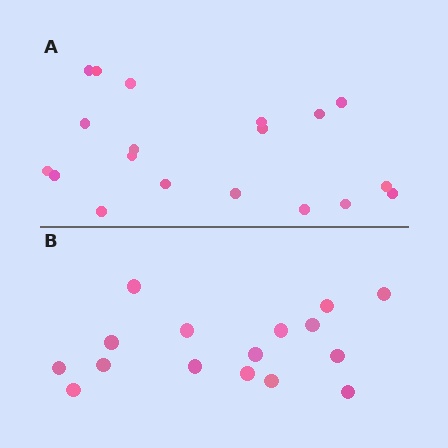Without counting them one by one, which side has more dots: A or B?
Region A (the top region) has more dots.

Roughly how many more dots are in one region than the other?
Region A has just a few more — roughly 2 or 3 more dots than region B.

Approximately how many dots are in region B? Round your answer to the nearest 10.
About 20 dots. (The exact count is 16, which rounds to 20.)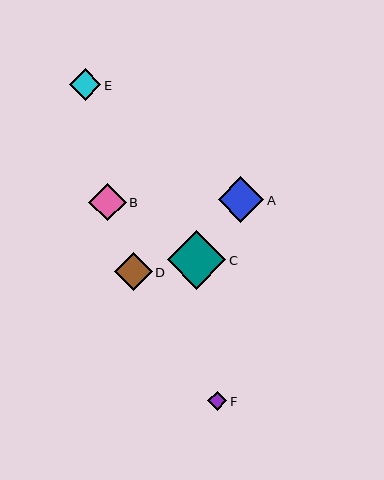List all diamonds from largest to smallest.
From largest to smallest: C, A, D, B, E, F.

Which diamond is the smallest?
Diamond F is the smallest with a size of approximately 19 pixels.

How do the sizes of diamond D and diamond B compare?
Diamond D and diamond B are approximately the same size.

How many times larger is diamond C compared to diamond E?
Diamond C is approximately 1.9 times the size of diamond E.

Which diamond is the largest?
Diamond C is the largest with a size of approximately 58 pixels.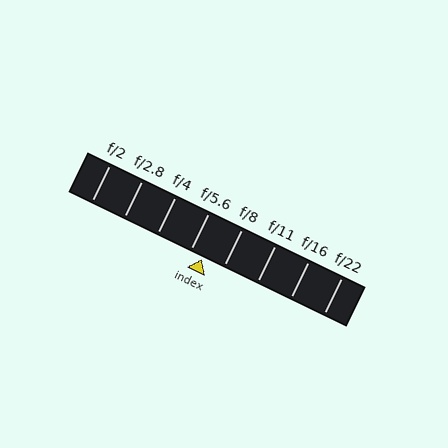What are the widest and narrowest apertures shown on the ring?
The widest aperture shown is f/2 and the narrowest is f/22.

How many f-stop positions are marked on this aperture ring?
There are 8 f-stop positions marked.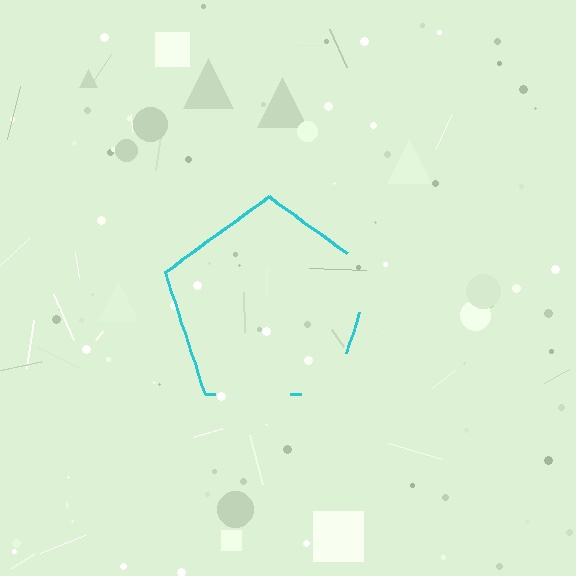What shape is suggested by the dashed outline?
The dashed outline suggests a pentagon.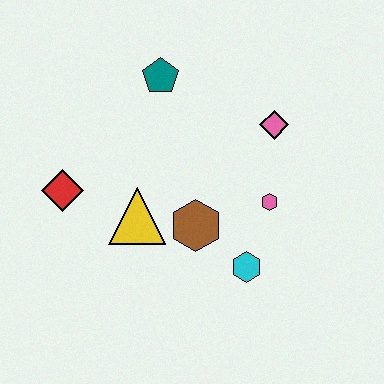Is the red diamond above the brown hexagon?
Yes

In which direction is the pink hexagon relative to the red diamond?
The pink hexagon is to the right of the red diamond.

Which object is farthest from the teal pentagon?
The cyan hexagon is farthest from the teal pentagon.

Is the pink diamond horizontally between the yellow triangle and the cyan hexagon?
No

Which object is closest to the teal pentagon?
The pink diamond is closest to the teal pentagon.